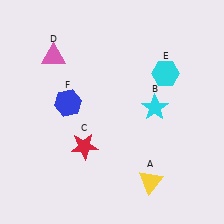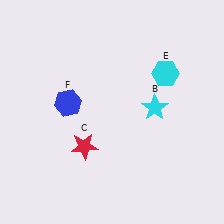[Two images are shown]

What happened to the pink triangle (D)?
The pink triangle (D) was removed in Image 2. It was in the top-left area of Image 1.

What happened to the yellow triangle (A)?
The yellow triangle (A) was removed in Image 2. It was in the bottom-right area of Image 1.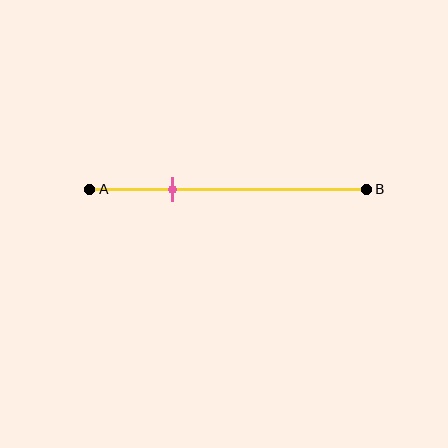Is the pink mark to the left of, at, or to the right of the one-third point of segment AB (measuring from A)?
The pink mark is to the left of the one-third point of segment AB.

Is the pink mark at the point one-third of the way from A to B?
No, the mark is at about 30% from A, not at the 33% one-third point.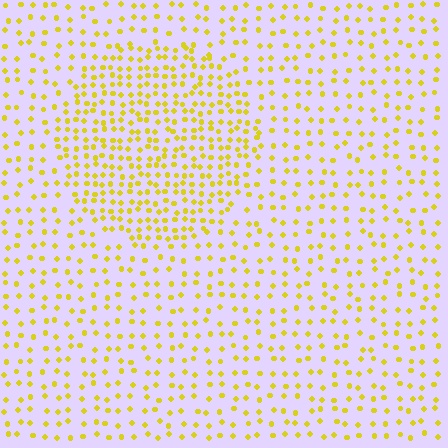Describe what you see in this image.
The image contains small yellow elements arranged at two different densities. A circle-shaped region is visible where the elements are more densely packed than the surrounding area.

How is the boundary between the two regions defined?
The boundary is defined by a change in element density (approximately 2.0x ratio). All elements are the same color, size, and shape.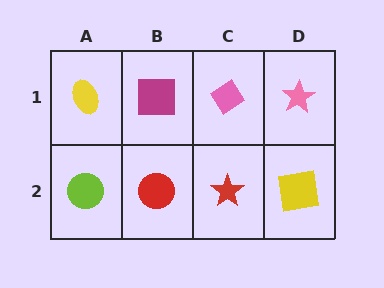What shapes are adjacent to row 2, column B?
A magenta square (row 1, column B), a lime circle (row 2, column A), a red star (row 2, column C).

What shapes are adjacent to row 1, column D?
A yellow square (row 2, column D), a pink diamond (row 1, column C).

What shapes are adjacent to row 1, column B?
A red circle (row 2, column B), a yellow ellipse (row 1, column A), a pink diamond (row 1, column C).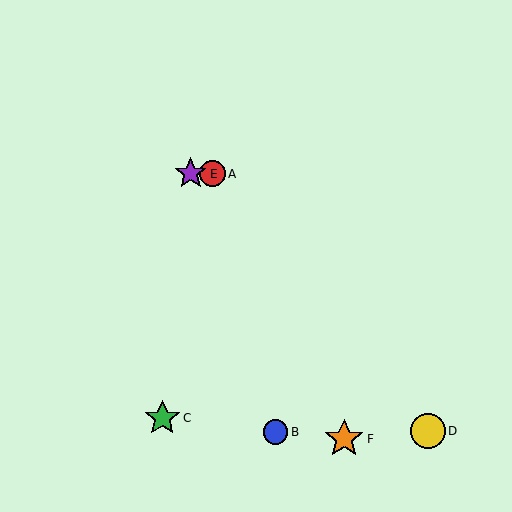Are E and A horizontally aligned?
Yes, both are at y≈174.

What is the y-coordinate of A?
Object A is at y≈174.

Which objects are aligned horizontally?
Objects A, E are aligned horizontally.